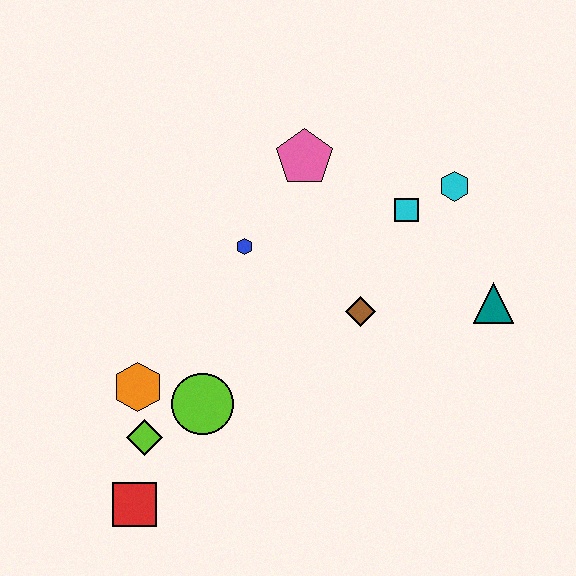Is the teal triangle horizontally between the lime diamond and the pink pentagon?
No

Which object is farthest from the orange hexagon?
The cyan hexagon is farthest from the orange hexagon.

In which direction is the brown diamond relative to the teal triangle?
The brown diamond is to the left of the teal triangle.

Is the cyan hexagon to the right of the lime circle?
Yes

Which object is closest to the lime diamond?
The orange hexagon is closest to the lime diamond.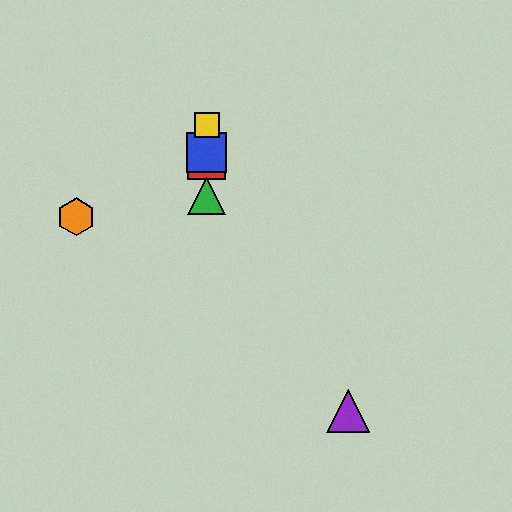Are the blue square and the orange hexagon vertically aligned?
No, the blue square is at x≈207 and the orange hexagon is at x≈76.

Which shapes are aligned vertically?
The red square, the blue square, the green triangle, the yellow square are aligned vertically.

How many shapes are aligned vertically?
4 shapes (the red square, the blue square, the green triangle, the yellow square) are aligned vertically.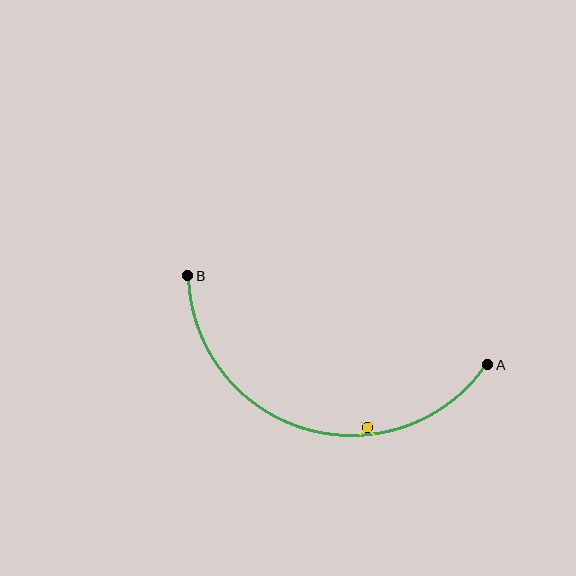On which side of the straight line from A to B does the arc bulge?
The arc bulges below the straight line connecting A and B.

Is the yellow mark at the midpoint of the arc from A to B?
No — the yellow mark does not lie on the arc at all. It sits slightly inside the curve.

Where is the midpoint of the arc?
The arc midpoint is the point on the curve farthest from the straight line joining A and B. It sits below that line.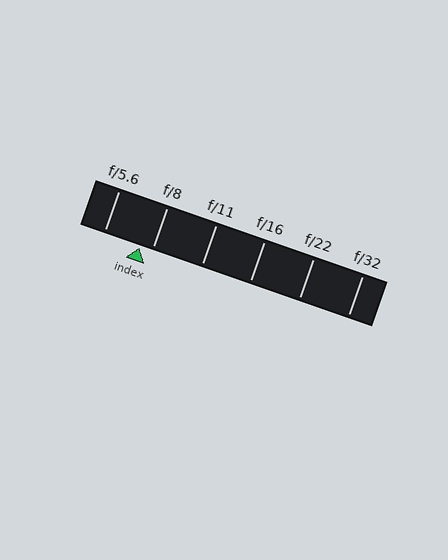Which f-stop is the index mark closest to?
The index mark is closest to f/8.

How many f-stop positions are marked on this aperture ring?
There are 6 f-stop positions marked.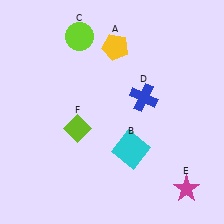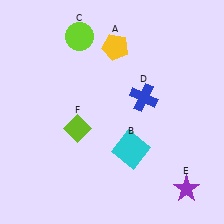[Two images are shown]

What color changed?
The star (E) changed from magenta in Image 1 to purple in Image 2.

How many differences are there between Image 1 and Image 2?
There is 1 difference between the two images.